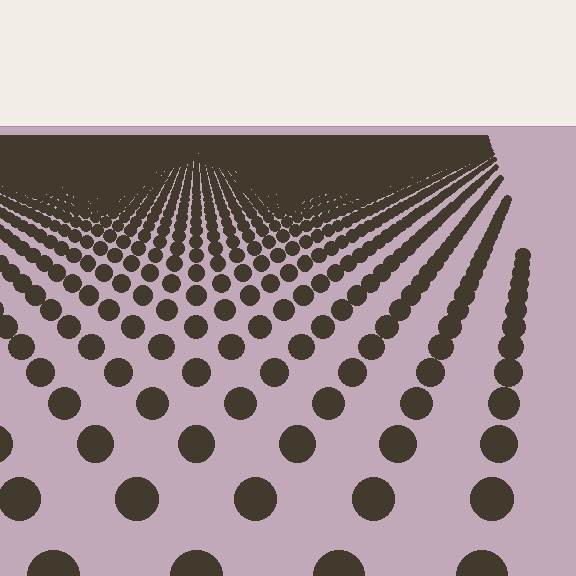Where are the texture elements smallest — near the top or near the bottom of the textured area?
Near the top.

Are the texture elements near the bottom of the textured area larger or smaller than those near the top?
Larger. Near the bottom, elements are closer to the viewer and appear at a bigger on-screen size.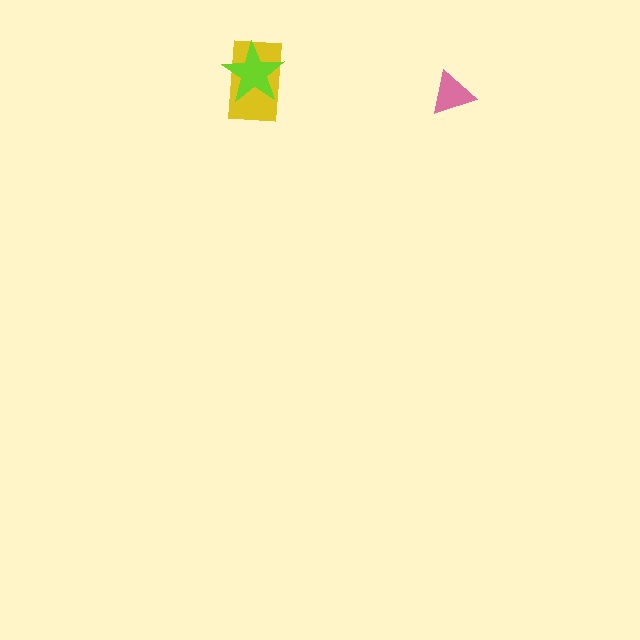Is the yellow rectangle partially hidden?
Yes, it is partially covered by another shape.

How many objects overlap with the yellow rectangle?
1 object overlaps with the yellow rectangle.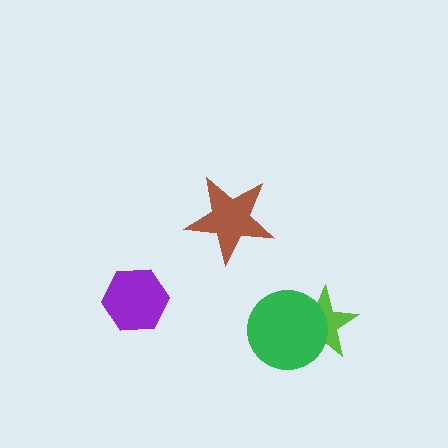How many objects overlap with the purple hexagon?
0 objects overlap with the purple hexagon.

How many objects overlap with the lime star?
1 object overlaps with the lime star.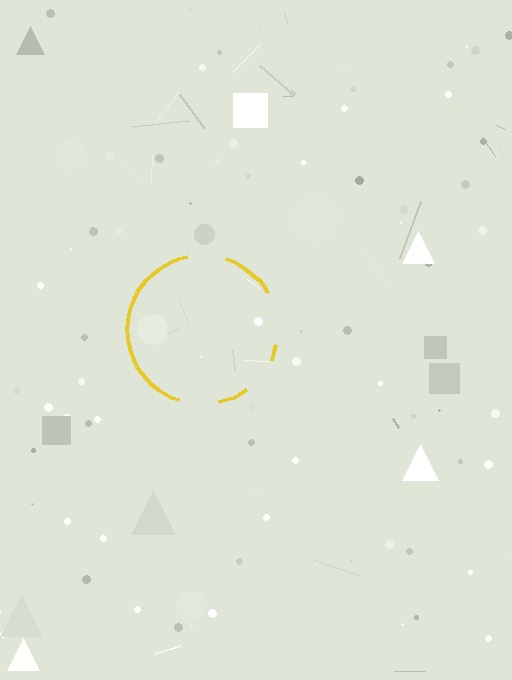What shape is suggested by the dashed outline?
The dashed outline suggests a circle.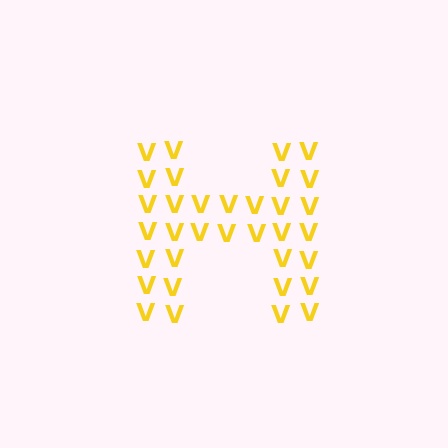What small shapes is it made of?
It is made of small letter V's.